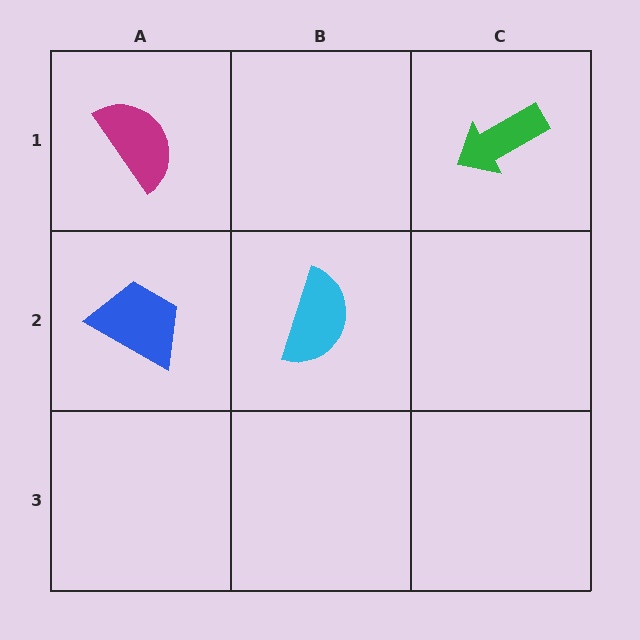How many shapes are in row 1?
2 shapes.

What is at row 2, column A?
A blue trapezoid.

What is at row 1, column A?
A magenta semicircle.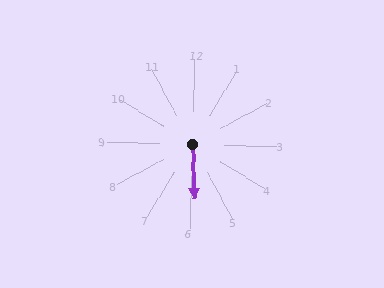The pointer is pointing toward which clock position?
Roughly 6 o'clock.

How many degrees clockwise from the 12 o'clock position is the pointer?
Approximately 176 degrees.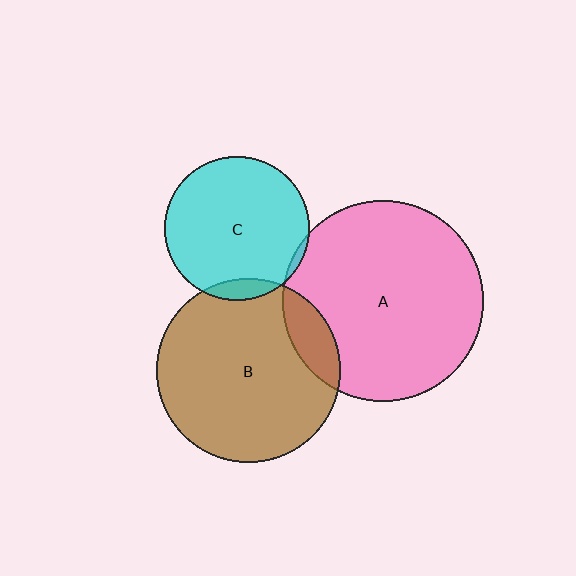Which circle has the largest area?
Circle A (pink).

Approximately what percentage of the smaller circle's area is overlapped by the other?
Approximately 10%.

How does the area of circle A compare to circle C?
Approximately 1.9 times.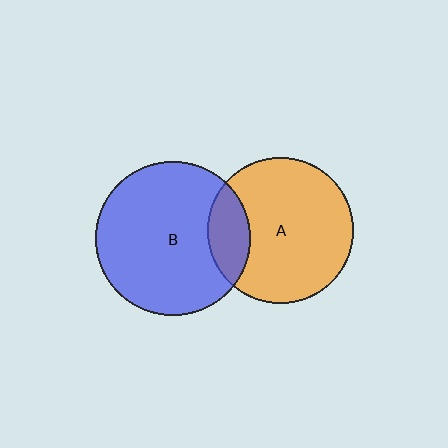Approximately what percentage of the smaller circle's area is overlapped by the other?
Approximately 20%.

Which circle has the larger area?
Circle B (blue).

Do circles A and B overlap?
Yes.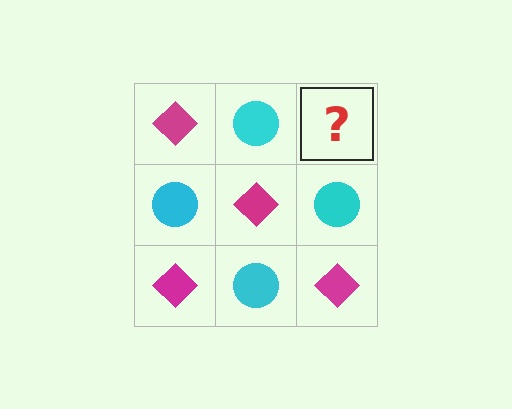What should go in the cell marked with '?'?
The missing cell should contain a magenta diamond.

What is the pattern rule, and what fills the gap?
The rule is that it alternates magenta diamond and cyan circle in a checkerboard pattern. The gap should be filled with a magenta diamond.